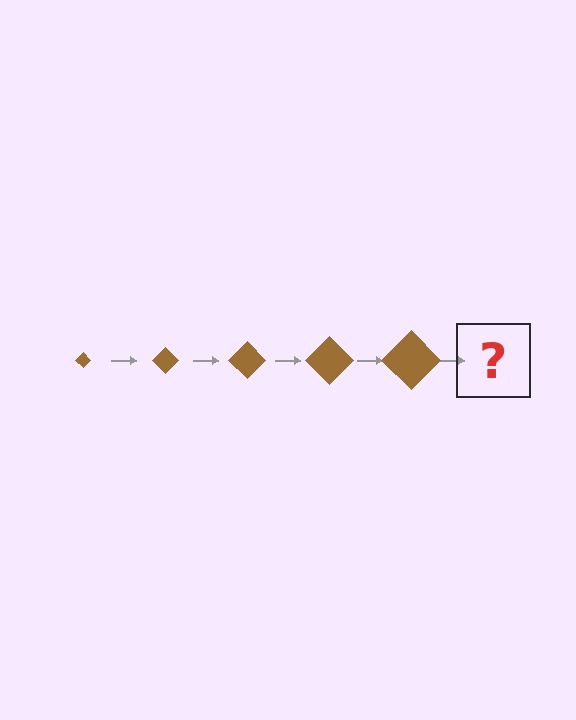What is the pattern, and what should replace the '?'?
The pattern is that the diamond gets progressively larger each step. The '?' should be a brown diamond, larger than the previous one.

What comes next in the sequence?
The next element should be a brown diamond, larger than the previous one.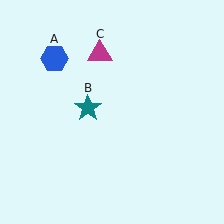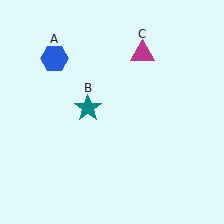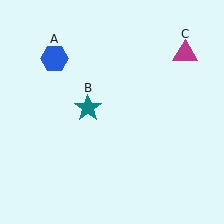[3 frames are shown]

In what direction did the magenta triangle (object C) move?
The magenta triangle (object C) moved right.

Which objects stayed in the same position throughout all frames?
Blue hexagon (object A) and teal star (object B) remained stationary.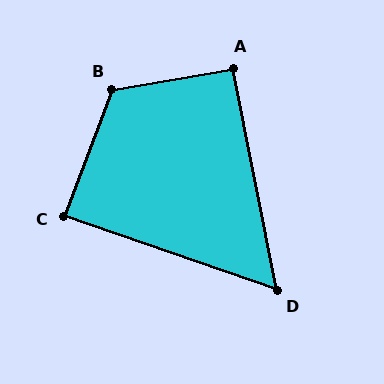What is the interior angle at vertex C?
Approximately 89 degrees (approximately right).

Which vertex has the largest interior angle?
B, at approximately 120 degrees.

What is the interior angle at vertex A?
Approximately 91 degrees (approximately right).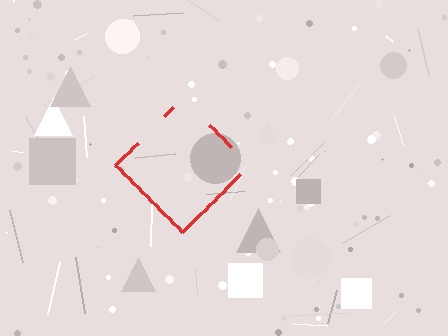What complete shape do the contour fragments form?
The contour fragments form a diamond.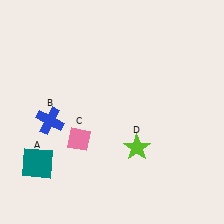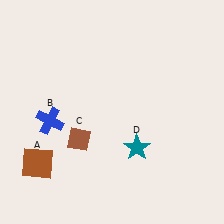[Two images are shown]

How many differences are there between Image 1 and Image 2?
There are 3 differences between the two images.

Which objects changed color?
A changed from teal to brown. C changed from pink to brown. D changed from lime to teal.